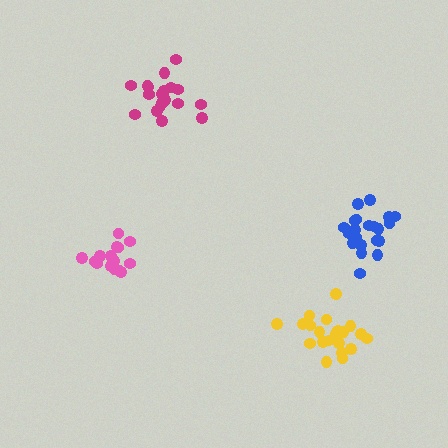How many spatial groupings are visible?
There are 4 spatial groupings.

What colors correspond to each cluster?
The clusters are colored: yellow, blue, magenta, pink.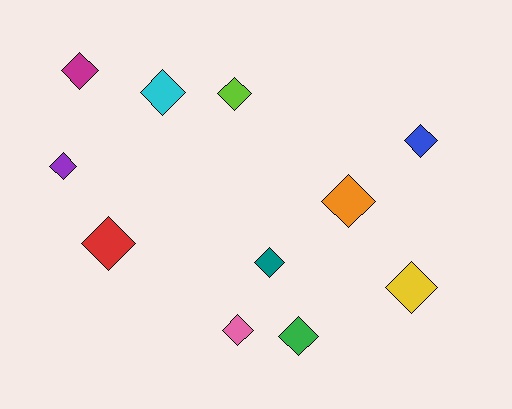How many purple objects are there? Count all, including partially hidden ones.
There is 1 purple object.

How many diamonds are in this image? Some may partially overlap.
There are 11 diamonds.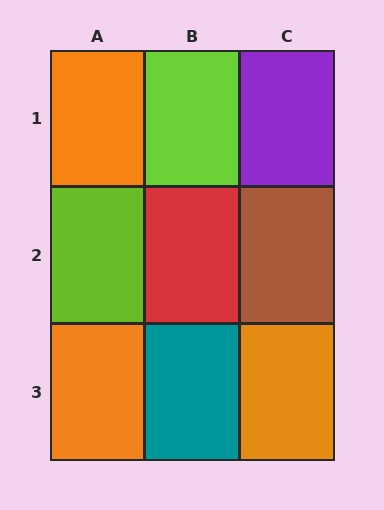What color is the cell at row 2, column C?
Brown.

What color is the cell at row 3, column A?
Orange.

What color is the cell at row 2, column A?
Lime.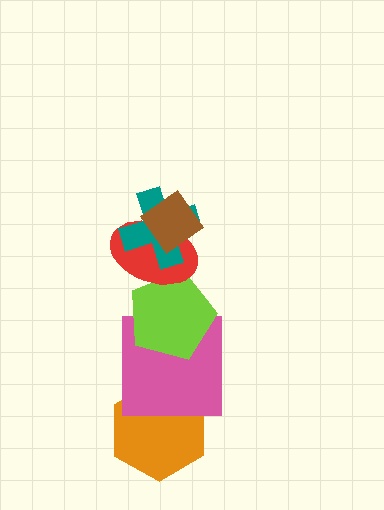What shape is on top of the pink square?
The lime pentagon is on top of the pink square.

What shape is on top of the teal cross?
The brown diamond is on top of the teal cross.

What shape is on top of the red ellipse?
The teal cross is on top of the red ellipse.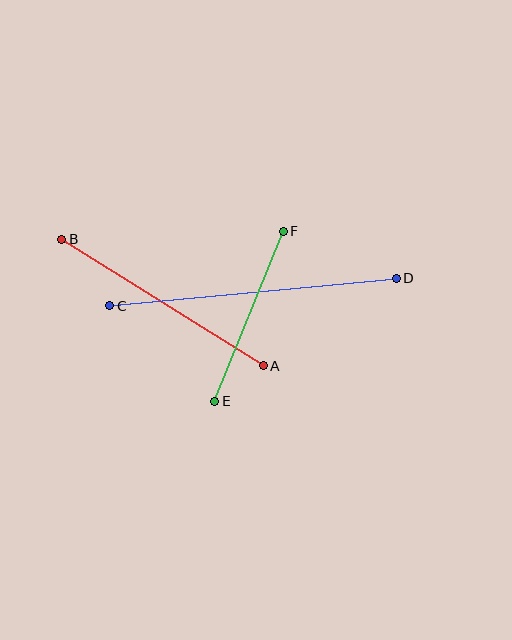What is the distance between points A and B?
The distance is approximately 238 pixels.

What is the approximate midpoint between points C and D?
The midpoint is at approximately (253, 292) pixels.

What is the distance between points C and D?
The distance is approximately 288 pixels.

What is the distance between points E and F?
The distance is approximately 183 pixels.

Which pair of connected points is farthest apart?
Points C and D are farthest apart.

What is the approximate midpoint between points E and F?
The midpoint is at approximately (249, 316) pixels.